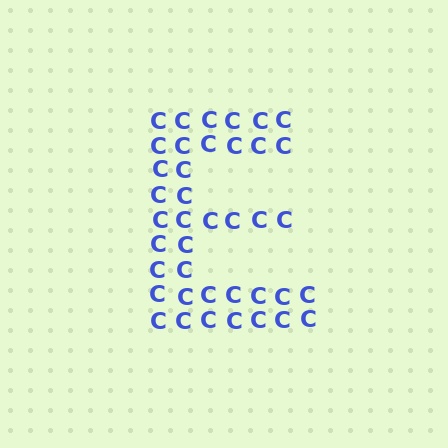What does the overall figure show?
The overall figure shows the letter E.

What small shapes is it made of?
It is made of small letter C's.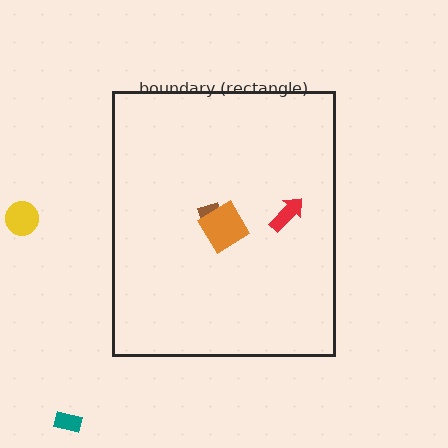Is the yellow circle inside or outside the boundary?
Outside.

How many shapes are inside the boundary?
3 inside, 2 outside.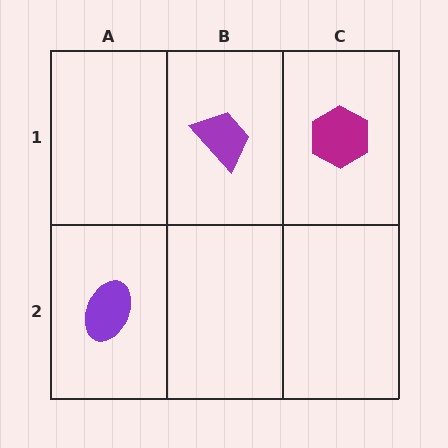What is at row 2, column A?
A purple ellipse.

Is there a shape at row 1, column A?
No, that cell is empty.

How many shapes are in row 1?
2 shapes.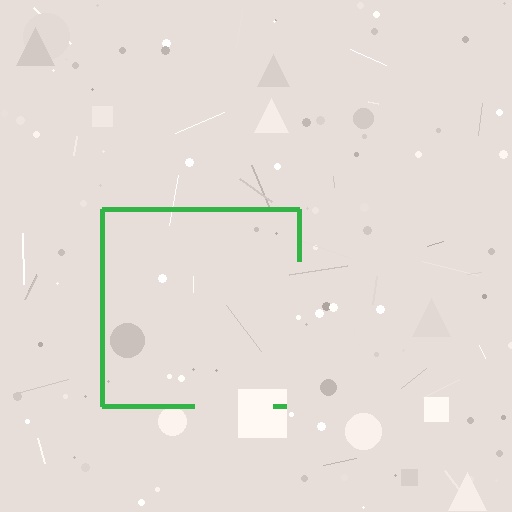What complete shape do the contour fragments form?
The contour fragments form a square.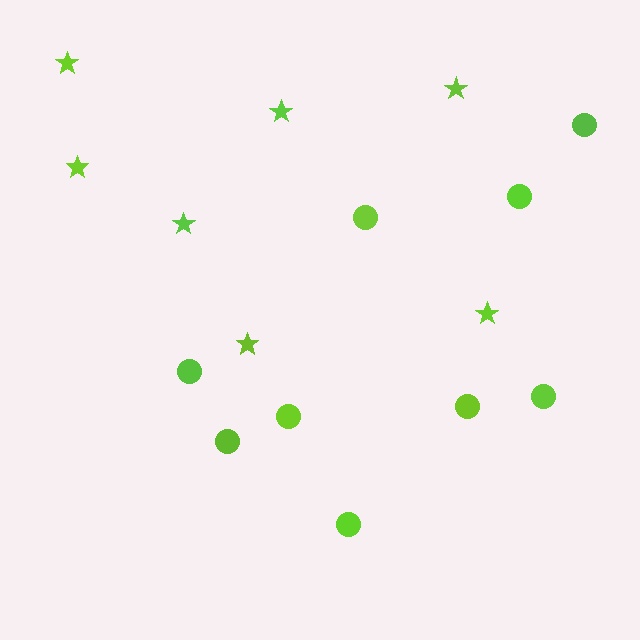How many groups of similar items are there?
There are 2 groups: one group of circles (9) and one group of stars (7).